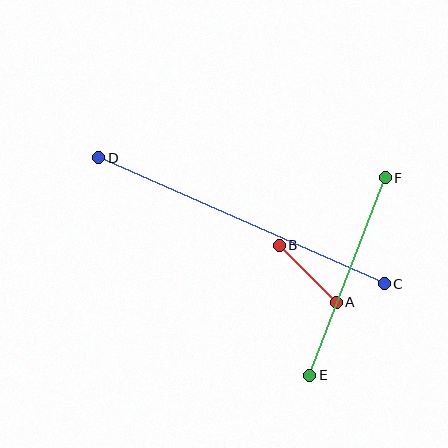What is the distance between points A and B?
The distance is approximately 80 pixels.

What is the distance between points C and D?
The distance is approximately 312 pixels.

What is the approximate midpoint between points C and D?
The midpoint is at approximately (241, 221) pixels.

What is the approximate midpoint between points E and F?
The midpoint is at approximately (348, 276) pixels.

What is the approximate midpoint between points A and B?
The midpoint is at approximately (308, 274) pixels.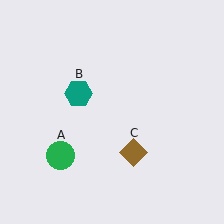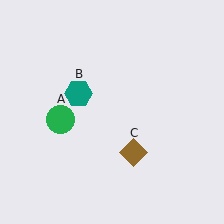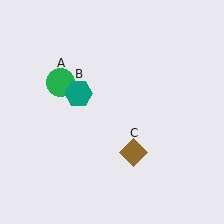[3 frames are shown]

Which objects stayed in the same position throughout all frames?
Teal hexagon (object B) and brown diamond (object C) remained stationary.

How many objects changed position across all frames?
1 object changed position: green circle (object A).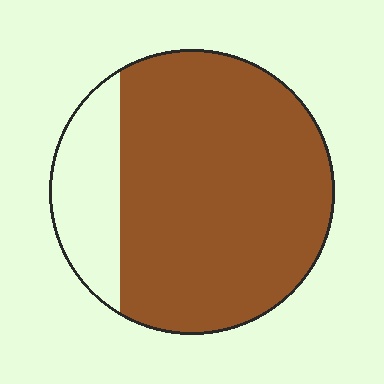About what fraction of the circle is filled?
About four fifths (4/5).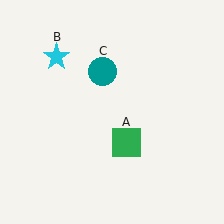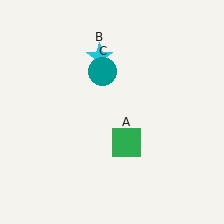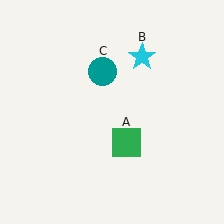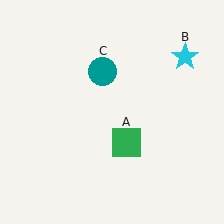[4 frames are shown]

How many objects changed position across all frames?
1 object changed position: cyan star (object B).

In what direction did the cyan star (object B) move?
The cyan star (object B) moved right.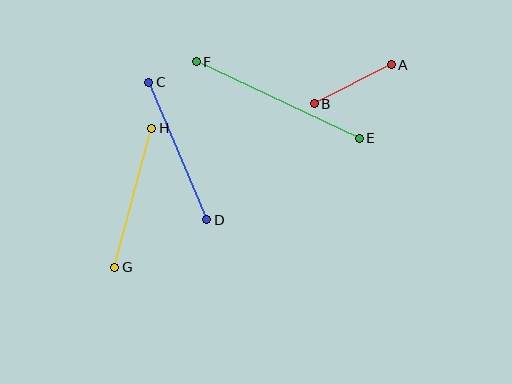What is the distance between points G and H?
The distance is approximately 144 pixels.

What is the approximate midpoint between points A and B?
The midpoint is at approximately (353, 84) pixels.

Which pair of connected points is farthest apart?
Points E and F are farthest apart.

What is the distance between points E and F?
The distance is approximately 180 pixels.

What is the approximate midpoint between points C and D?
The midpoint is at approximately (178, 151) pixels.